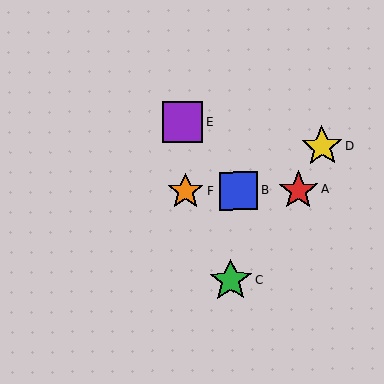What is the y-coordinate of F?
Object F is at y≈191.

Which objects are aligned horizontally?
Objects A, B, F are aligned horizontally.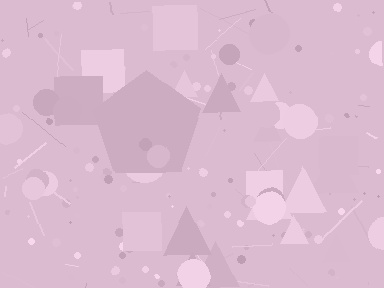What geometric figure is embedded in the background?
A pentagon is embedded in the background.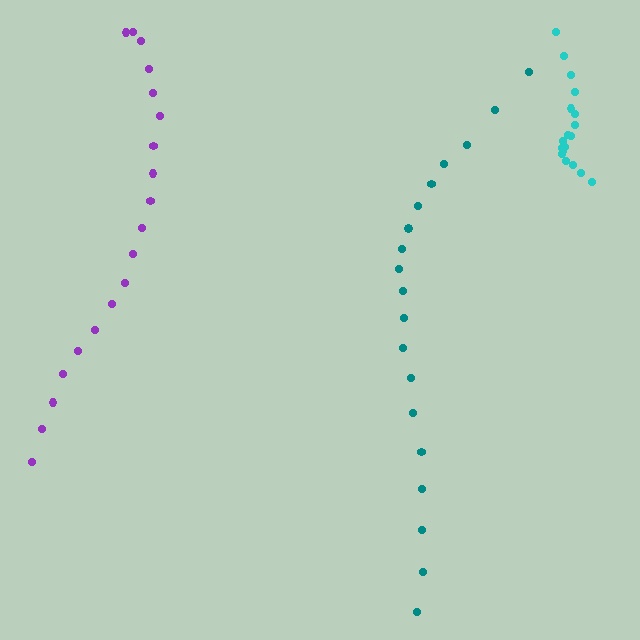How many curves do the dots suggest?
There are 3 distinct paths.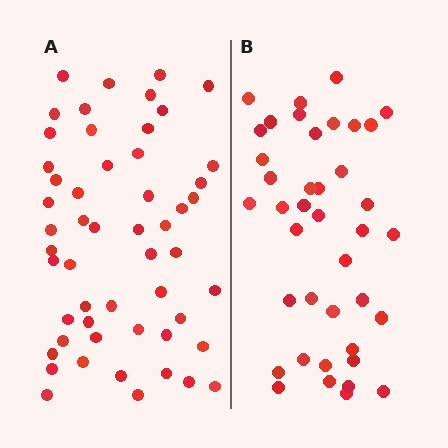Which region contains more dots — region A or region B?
Region A (the left region) has more dots.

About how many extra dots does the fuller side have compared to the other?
Region A has approximately 15 more dots than region B.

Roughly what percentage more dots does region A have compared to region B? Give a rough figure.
About 30% more.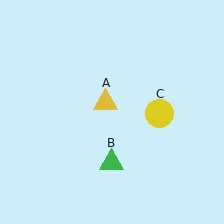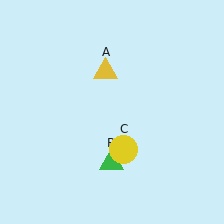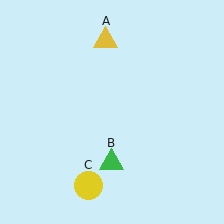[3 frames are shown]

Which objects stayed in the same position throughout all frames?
Green triangle (object B) remained stationary.